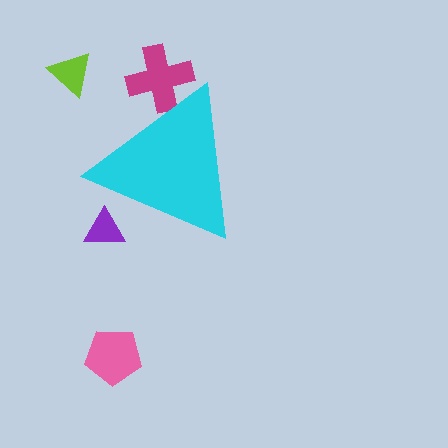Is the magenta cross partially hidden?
Yes, the magenta cross is partially hidden behind the cyan triangle.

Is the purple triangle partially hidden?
Yes, the purple triangle is partially hidden behind the cyan triangle.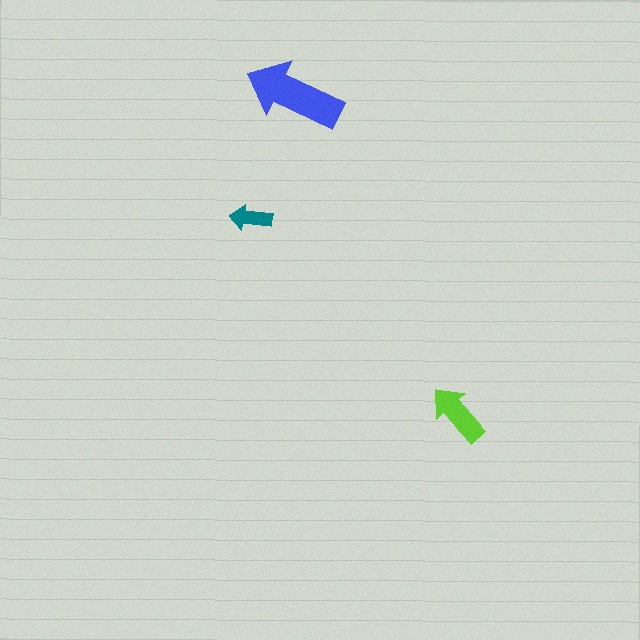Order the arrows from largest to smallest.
the blue one, the lime one, the teal one.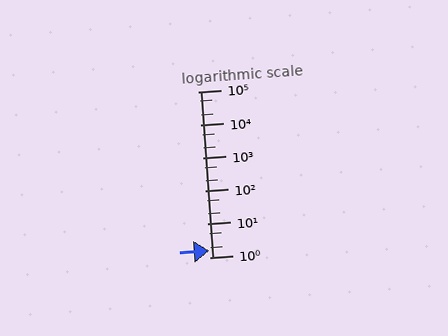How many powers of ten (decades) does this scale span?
The scale spans 5 decades, from 1 to 100000.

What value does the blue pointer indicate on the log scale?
The pointer indicates approximately 1.6.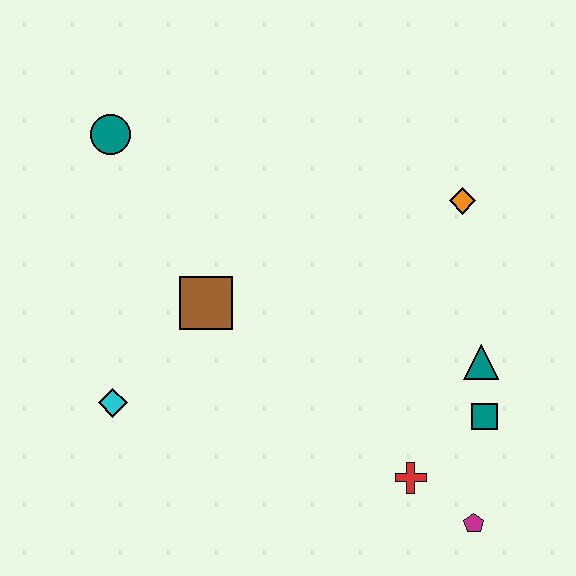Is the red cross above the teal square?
No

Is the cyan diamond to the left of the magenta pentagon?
Yes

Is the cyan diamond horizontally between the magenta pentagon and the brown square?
No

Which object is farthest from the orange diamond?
The cyan diamond is farthest from the orange diamond.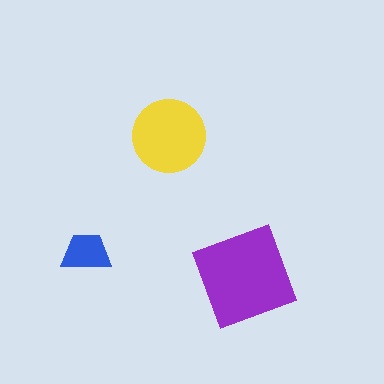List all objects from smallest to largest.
The blue trapezoid, the yellow circle, the purple square.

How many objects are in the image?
There are 3 objects in the image.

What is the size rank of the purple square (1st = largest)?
1st.